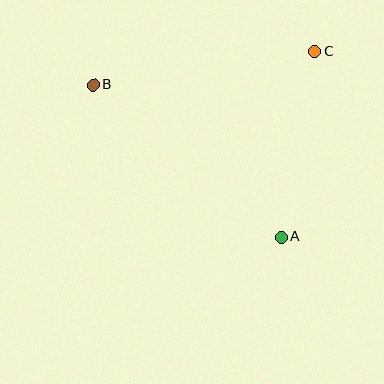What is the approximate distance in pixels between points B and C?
The distance between B and C is approximately 224 pixels.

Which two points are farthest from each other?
Points A and B are farthest from each other.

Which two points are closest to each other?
Points A and C are closest to each other.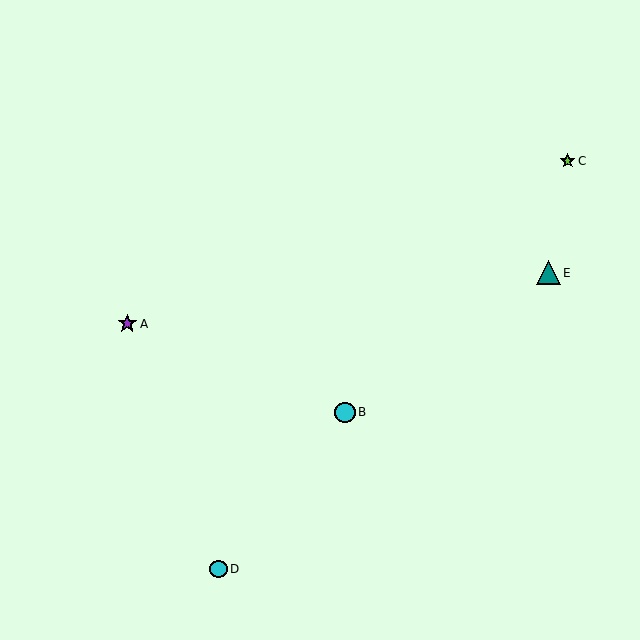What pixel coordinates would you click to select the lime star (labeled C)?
Click at (568, 161) to select the lime star C.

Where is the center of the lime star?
The center of the lime star is at (568, 161).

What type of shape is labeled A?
Shape A is a purple star.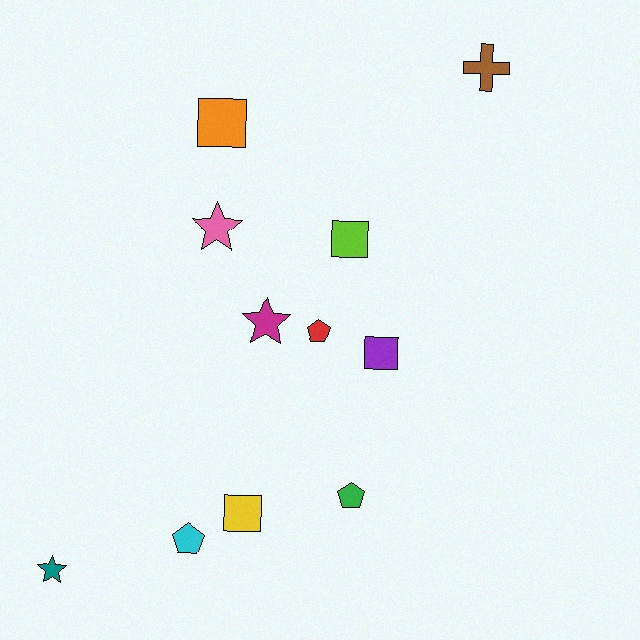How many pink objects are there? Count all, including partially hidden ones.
There is 1 pink object.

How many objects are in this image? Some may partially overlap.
There are 11 objects.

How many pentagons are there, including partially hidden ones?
There are 3 pentagons.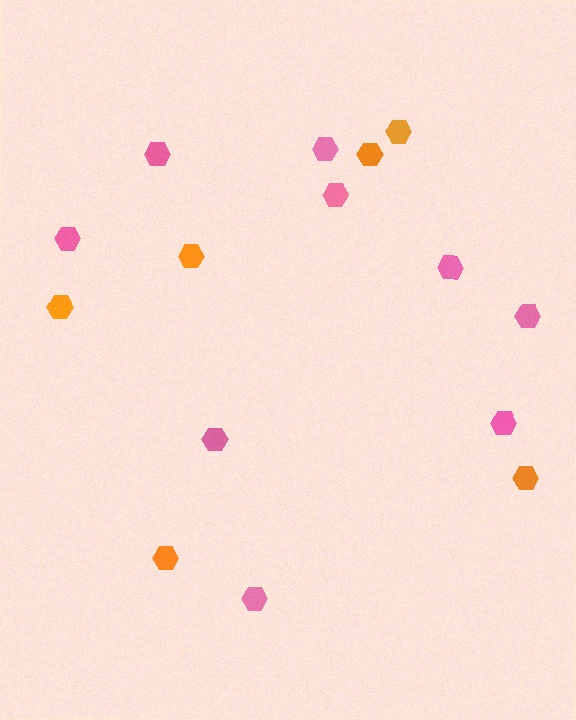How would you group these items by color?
There are 2 groups: one group of orange hexagons (6) and one group of pink hexagons (9).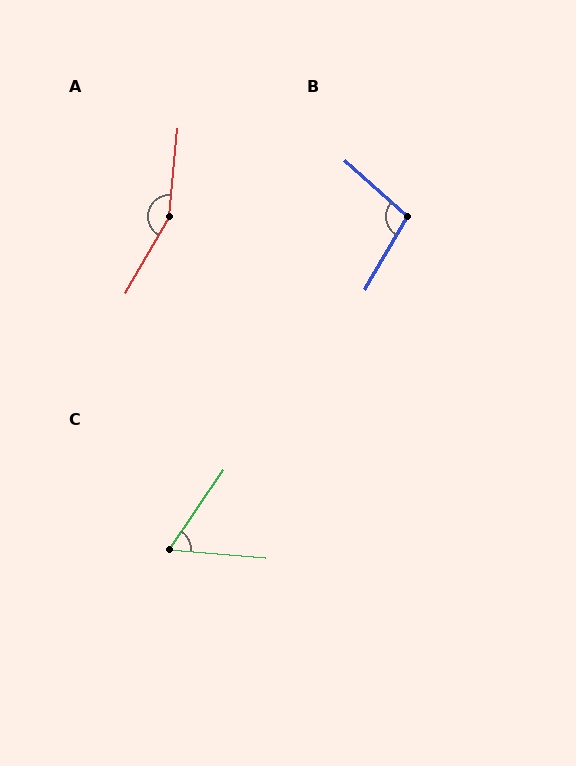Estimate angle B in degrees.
Approximately 102 degrees.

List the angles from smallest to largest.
C (60°), B (102°), A (156°).